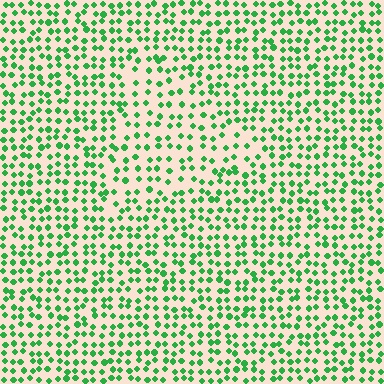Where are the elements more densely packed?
The elements are more densely packed outside the triangle boundary.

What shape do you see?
I see a triangle.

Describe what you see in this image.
The image contains small green elements arranged at two different densities. A triangle-shaped region is visible where the elements are less densely packed than the surrounding area.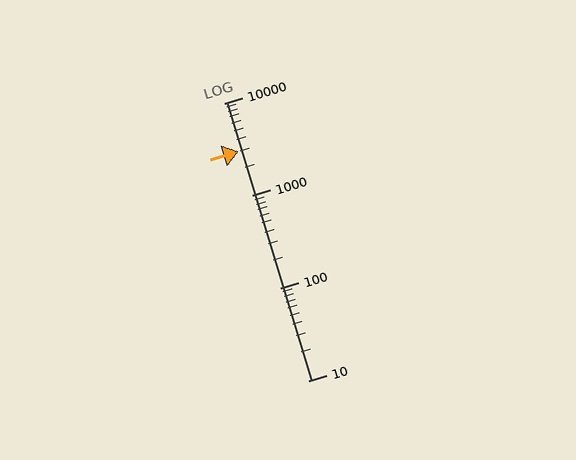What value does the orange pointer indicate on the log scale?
The pointer indicates approximately 3000.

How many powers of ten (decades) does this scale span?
The scale spans 3 decades, from 10 to 10000.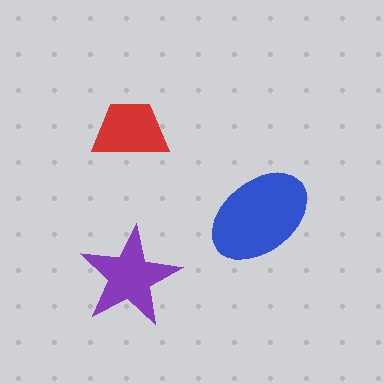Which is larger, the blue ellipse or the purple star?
The blue ellipse.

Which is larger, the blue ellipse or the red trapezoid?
The blue ellipse.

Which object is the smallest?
The red trapezoid.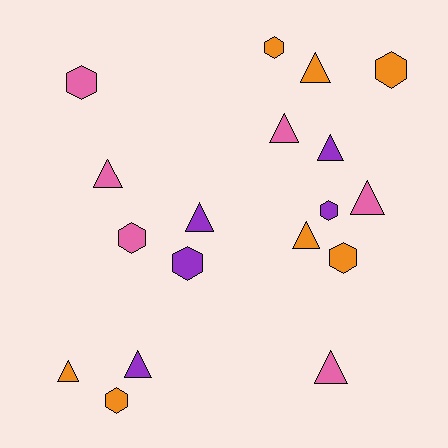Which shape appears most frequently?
Triangle, with 10 objects.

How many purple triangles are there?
There are 3 purple triangles.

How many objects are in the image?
There are 18 objects.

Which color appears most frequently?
Orange, with 7 objects.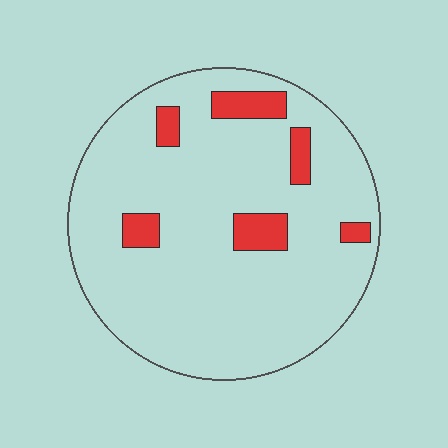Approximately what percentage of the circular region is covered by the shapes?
Approximately 10%.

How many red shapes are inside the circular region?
6.